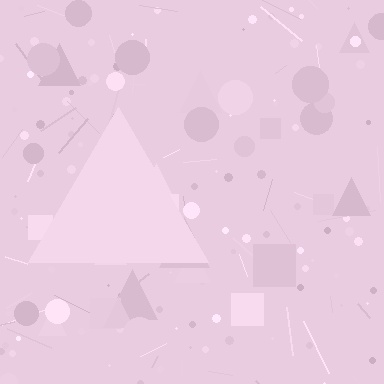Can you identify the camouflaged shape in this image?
The camouflaged shape is a triangle.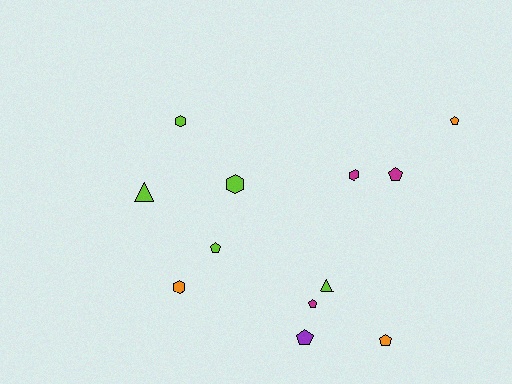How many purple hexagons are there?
There are no purple hexagons.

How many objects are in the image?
There are 12 objects.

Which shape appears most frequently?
Pentagon, with 6 objects.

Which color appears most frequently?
Lime, with 5 objects.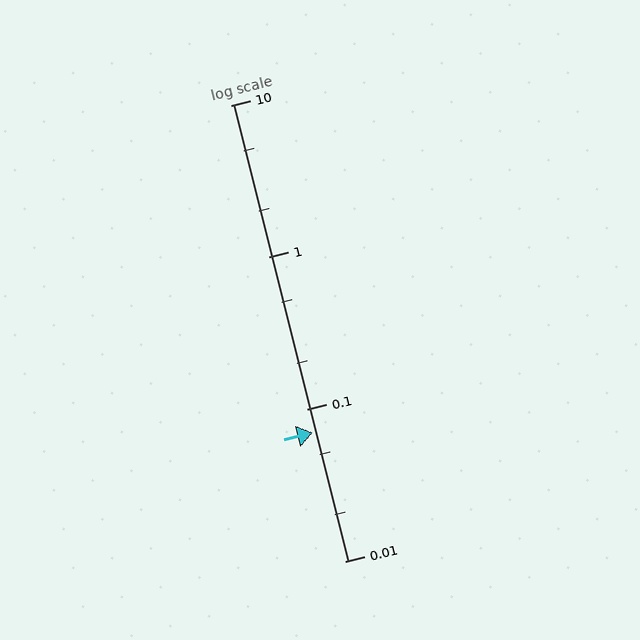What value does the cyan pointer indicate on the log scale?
The pointer indicates approximately 0.07.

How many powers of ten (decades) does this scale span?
The scale spans 3 decades, from 0.01 to 10.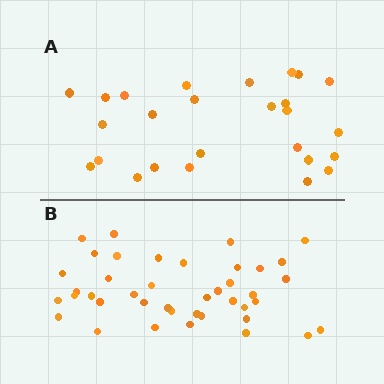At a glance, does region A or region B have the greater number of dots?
Region B (the bottom region) has more dots.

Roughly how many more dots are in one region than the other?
Region B has approximately 15 more dots than region A.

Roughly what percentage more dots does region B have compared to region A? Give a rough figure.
About 60% more.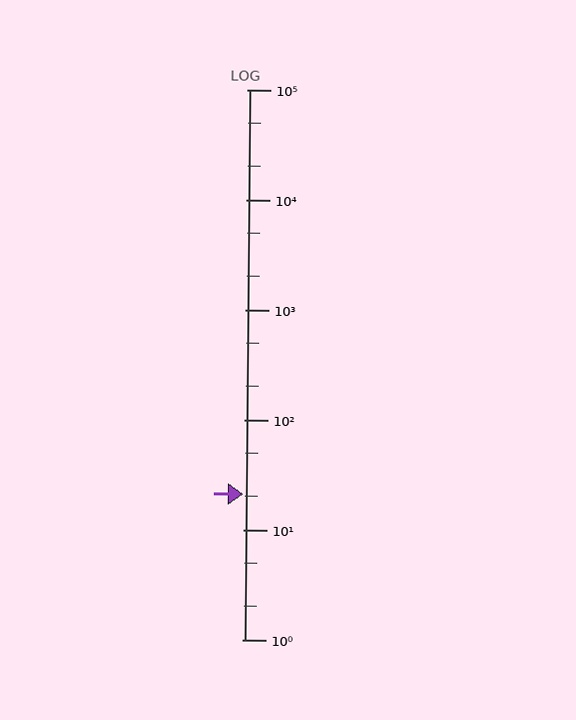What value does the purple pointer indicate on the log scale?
The pointer indicates approximately 21.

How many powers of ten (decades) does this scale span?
The scale spans 5 decades, from 1 to 100000.